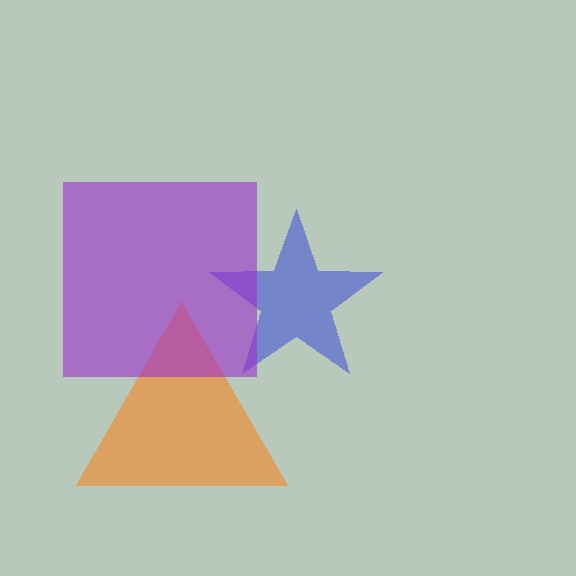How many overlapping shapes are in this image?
There are 3 overlapping shapes in the image.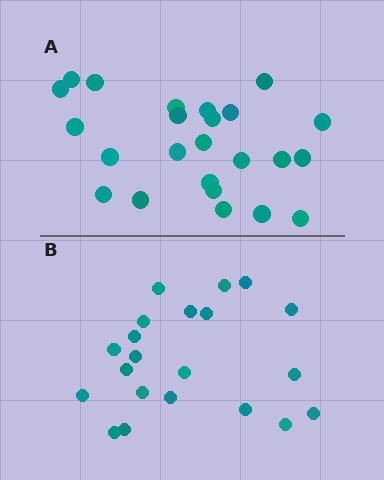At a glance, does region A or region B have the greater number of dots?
Region A (the top region) has more dots.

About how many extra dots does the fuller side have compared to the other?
Region A has just a few more — roughly 2 or 3 more dots than region B.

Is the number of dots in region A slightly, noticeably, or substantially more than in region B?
Region A has only slightly more — the two regions are fairly close. The ratio is roughly 1.1 to 1.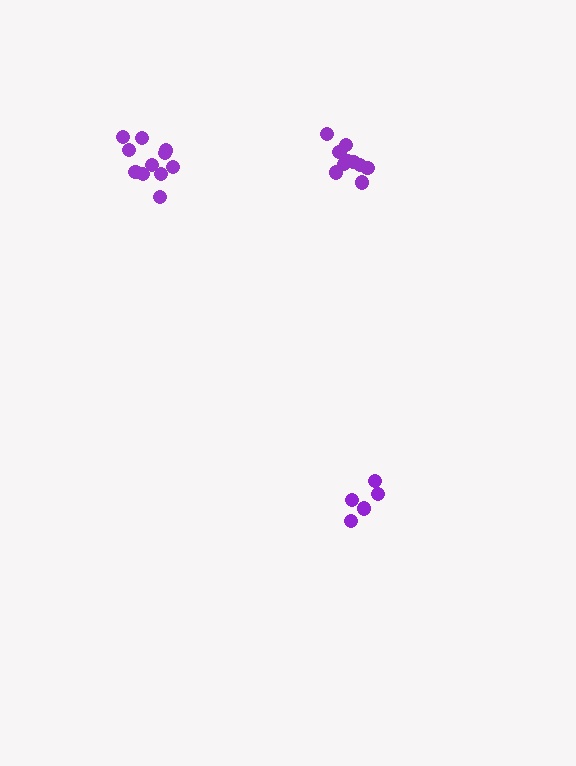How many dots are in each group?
Group 1: 11 dots, Group 2: 10 dots, Group 3: 5 dots (26 total).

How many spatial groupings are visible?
There are 3 spatial groupings.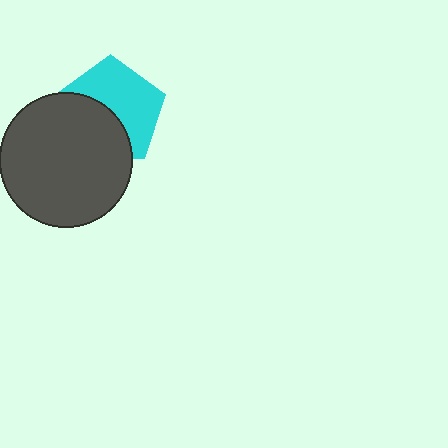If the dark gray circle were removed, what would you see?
You would see the complete cyan pentagon.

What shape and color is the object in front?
The object in front is a dark gray circle.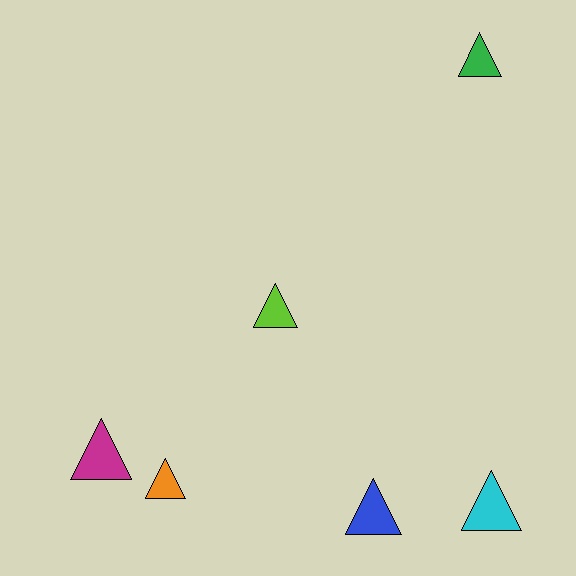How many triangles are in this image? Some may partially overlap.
There are 6 triangles.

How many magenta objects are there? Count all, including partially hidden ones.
There is 1 magenta object.